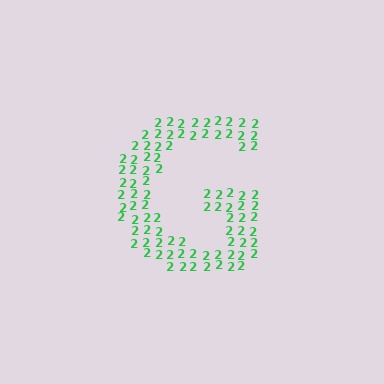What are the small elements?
The small elements are digit 2's.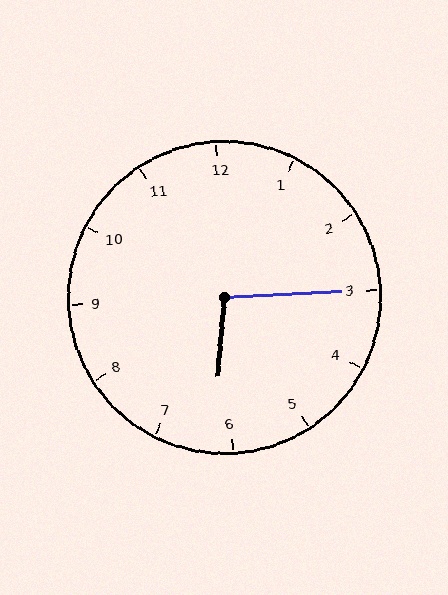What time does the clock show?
6:15.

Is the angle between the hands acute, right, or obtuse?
It is obtuse.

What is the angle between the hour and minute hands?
Approximately 98 degrees.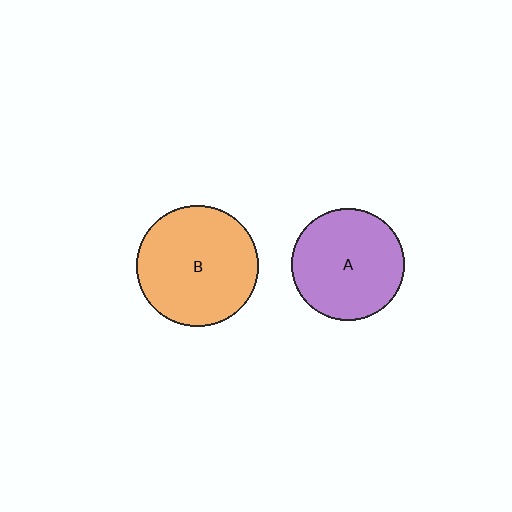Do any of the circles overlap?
No, none of the circles overlap.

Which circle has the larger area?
Circle B (orange).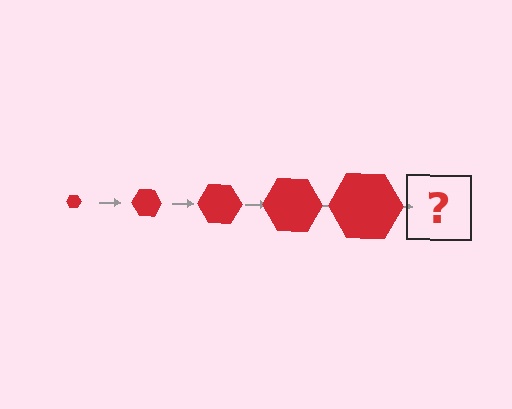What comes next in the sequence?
The next element should be a red hexagon, larger than the previous one.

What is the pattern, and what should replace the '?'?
The pattern is that the hexagon gets progressively larger each step. The '?' should be a red hexagon, larger than the previous one.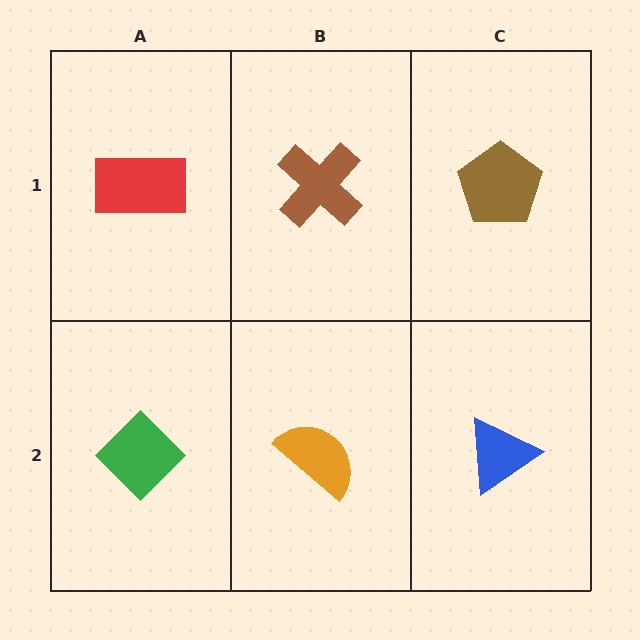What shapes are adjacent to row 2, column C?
A brown pentagon (row 1, column C), an orange semicircle (row 2, column B).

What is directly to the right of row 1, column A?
A brown cross.